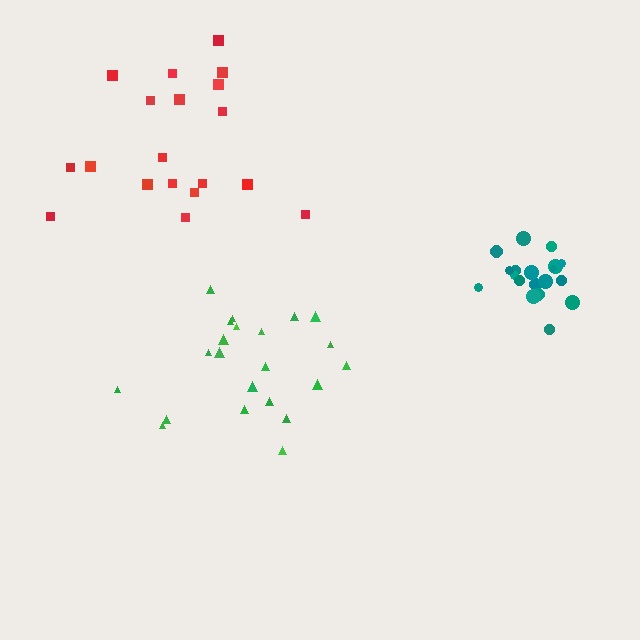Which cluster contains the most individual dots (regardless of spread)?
Green (22).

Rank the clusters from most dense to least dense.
teal, green, red.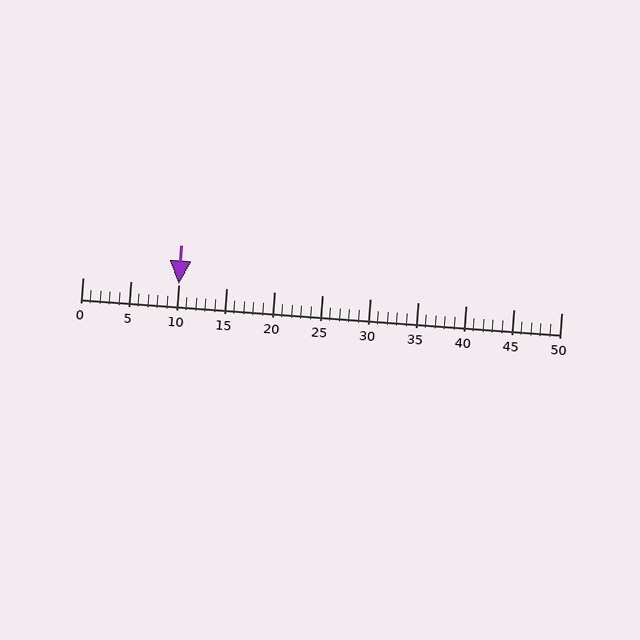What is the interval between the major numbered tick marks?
The major tick marks are spaced 5 units apart.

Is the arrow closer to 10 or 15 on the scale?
The arrow is closer to 10.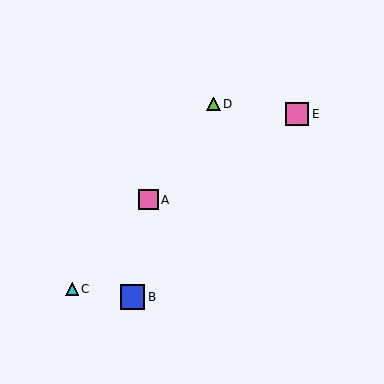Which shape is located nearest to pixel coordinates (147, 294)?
The blue square (labeled B) at (132, 297) is nearest to that location.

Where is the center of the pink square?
The center of the pink square is at (297, 114).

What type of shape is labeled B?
Shape B is a blue square.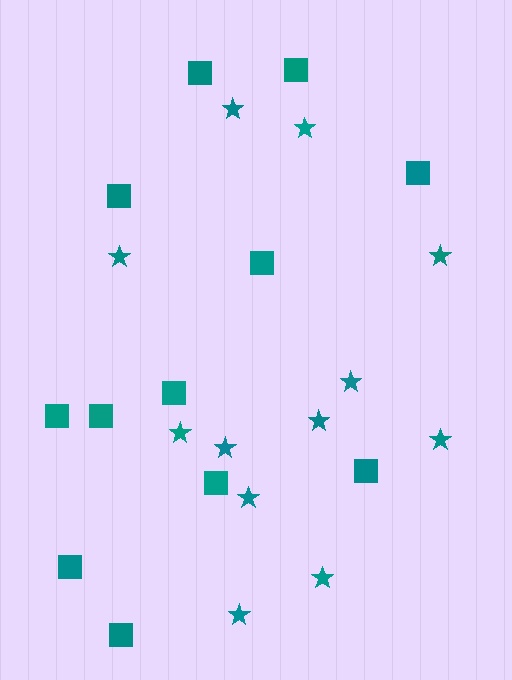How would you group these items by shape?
There are 2 groups: one group of squares (12) and one group of stars (12).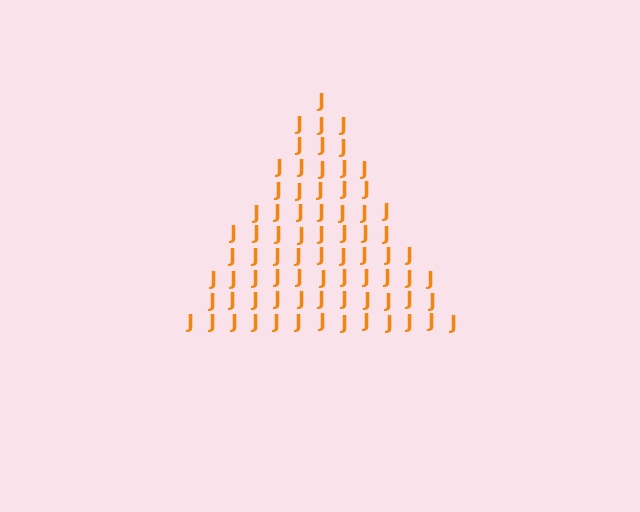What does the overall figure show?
The overall figure shows a triangle.